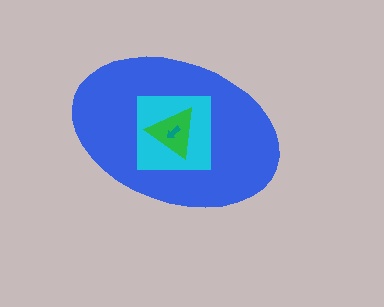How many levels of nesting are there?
4.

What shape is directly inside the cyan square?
The green triangle.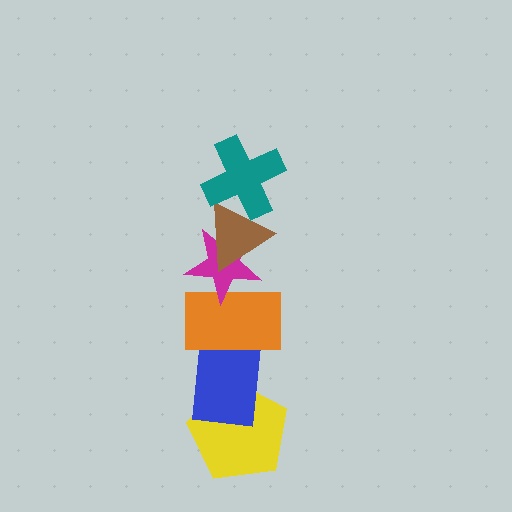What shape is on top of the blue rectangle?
The orange rectangle is on top of the blue rectangle.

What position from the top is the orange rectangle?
The orange rectangle is 4th from the top.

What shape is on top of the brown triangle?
The teal cross is on top of the brown triangle.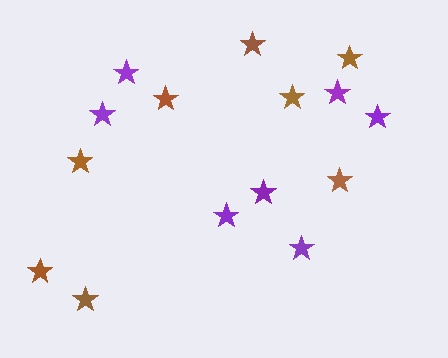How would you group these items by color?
There are 2 groups: one group of purple stars (7) and one group of brown stars (8).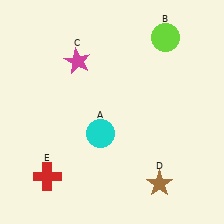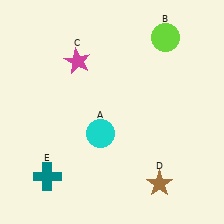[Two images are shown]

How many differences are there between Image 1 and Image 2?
There is 1 difference between the two images.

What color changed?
The cross (E) changed from red in Image 1 to teal in Image 2.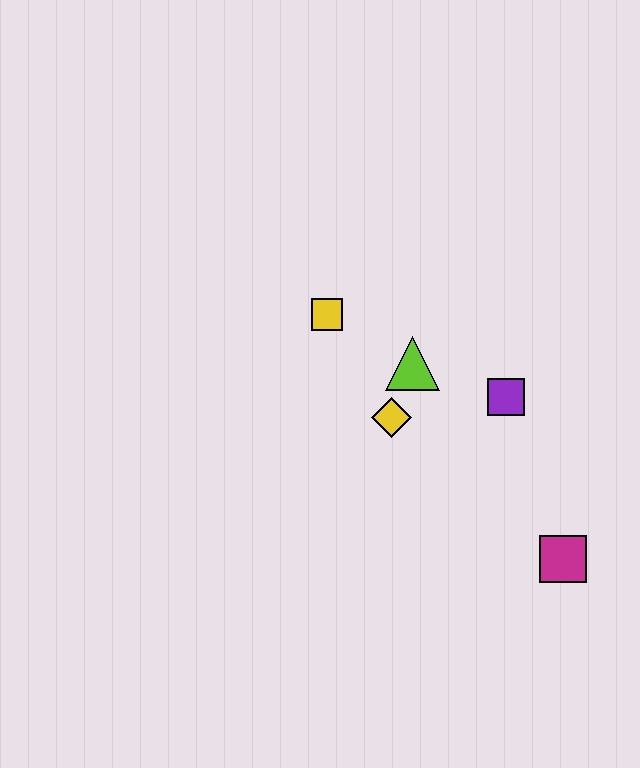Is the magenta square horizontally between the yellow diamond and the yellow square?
No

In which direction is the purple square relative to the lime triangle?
The purple square is to the right of the lime triangle.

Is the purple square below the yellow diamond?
No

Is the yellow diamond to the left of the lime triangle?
Yes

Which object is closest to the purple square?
The lime triangle is closest to the purple square.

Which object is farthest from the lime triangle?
The magenta square is farthest from the lime triangle.